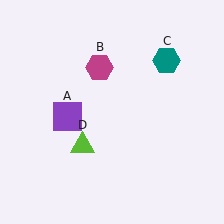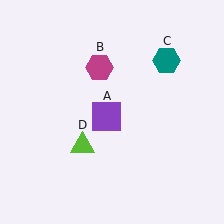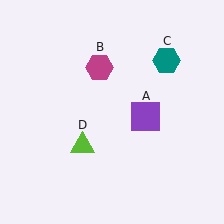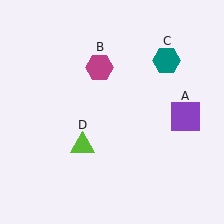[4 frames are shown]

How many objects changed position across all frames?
1 object changed position: purple square (object A).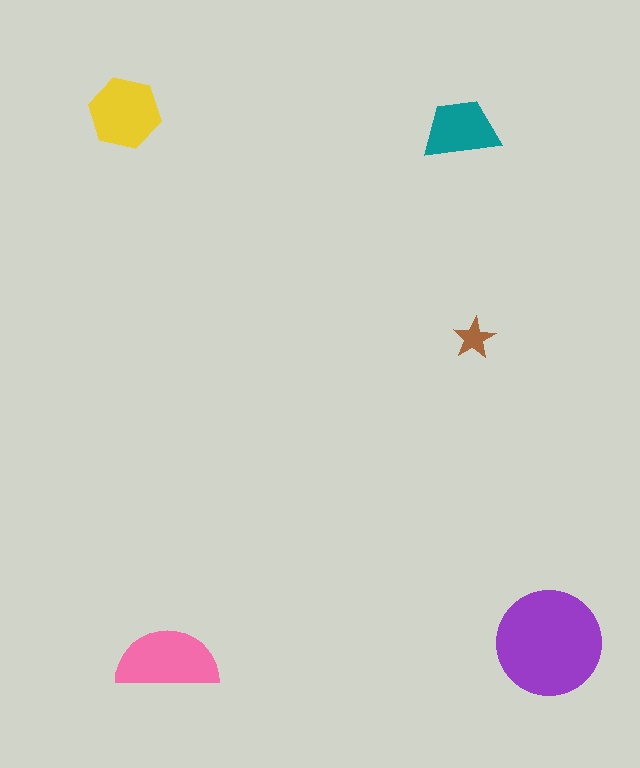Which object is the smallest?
The brown star.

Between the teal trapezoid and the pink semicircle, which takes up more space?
The pink semicircle.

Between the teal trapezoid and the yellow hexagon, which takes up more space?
The yellow hexagon.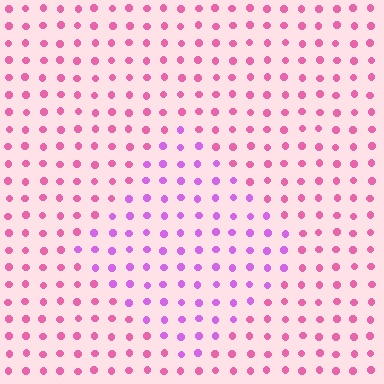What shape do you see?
I see a diamond.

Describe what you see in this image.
The image is filled with small pink elements in a uniform arrangement. A diamond-shaped region is visible where the elements are tinted to a slightly different hue, forming a subtle color boundary.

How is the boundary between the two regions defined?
The boundary is defined purely by a slight shift in hue (about 37 degrees). Spacing, size, and orientation are identical on both sides.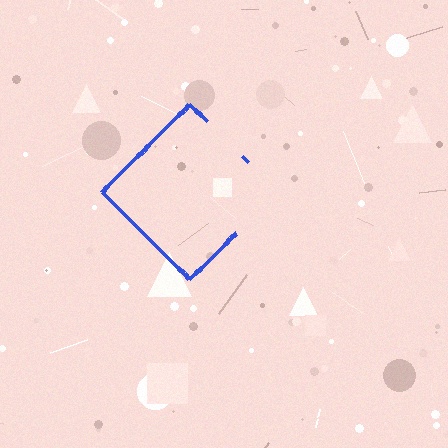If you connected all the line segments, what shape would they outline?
They would outline a diamond.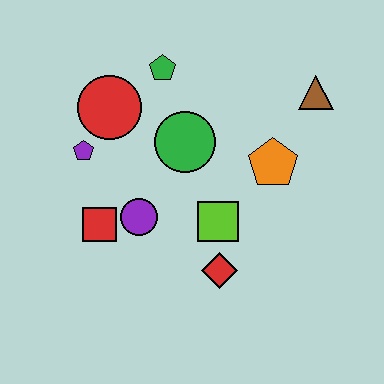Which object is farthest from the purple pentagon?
The brown triangle is farthest from the purple pentagon.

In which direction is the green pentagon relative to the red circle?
The green pentagon is to the right of the red circle.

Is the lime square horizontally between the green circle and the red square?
No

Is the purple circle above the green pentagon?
No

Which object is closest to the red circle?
The purple pentagon is closest to the red circle.